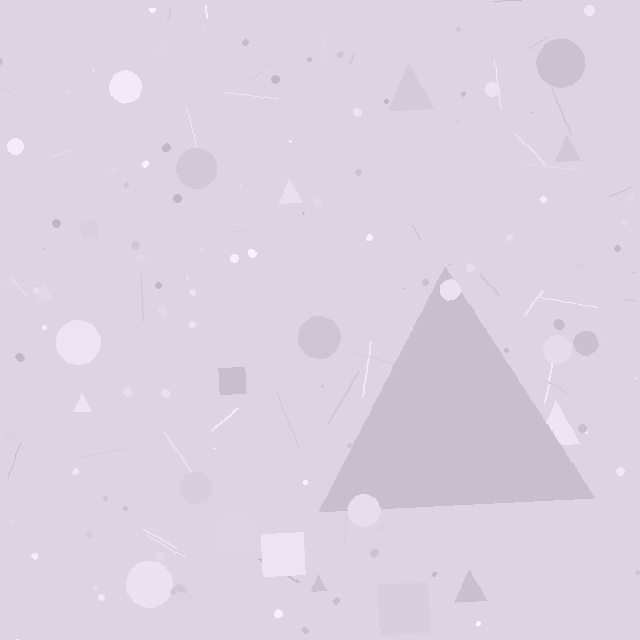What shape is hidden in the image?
A triangle is hidden in the image.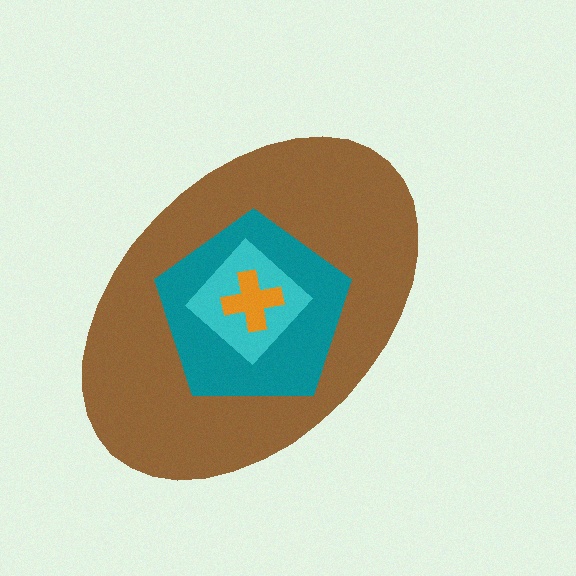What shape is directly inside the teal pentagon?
The cyan diamond.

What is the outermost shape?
The brown ellipse.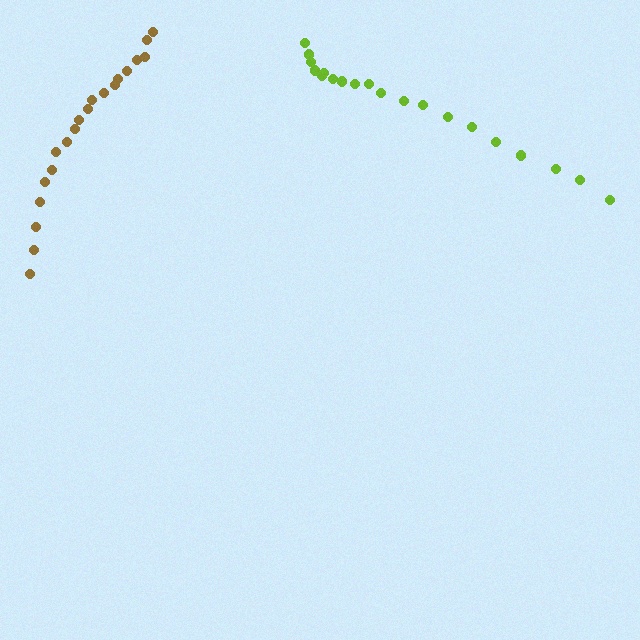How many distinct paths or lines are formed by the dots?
There are 2 distinct paths.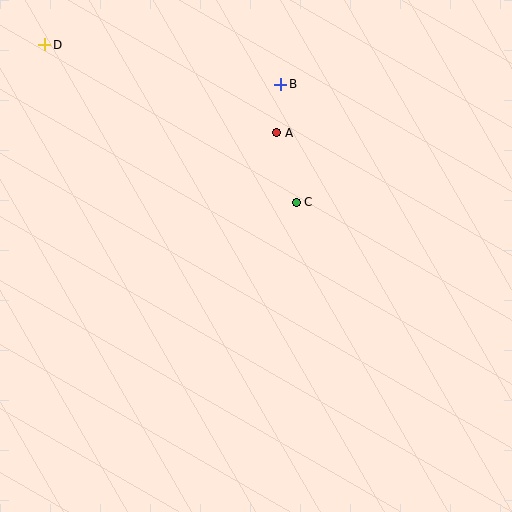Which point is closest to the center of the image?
Point C at (296, 202) is closest to the center.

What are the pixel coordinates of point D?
Point D is at (45, 45).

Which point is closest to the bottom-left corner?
Point C is closest to the bottom-left corner.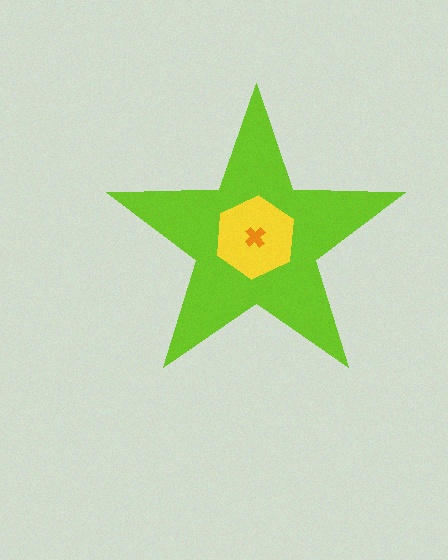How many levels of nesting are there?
3.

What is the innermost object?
The orange cross.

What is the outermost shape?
The lime star.